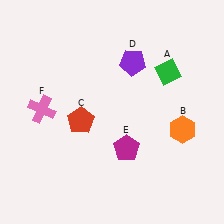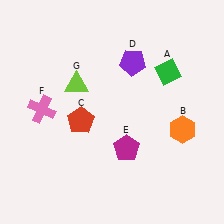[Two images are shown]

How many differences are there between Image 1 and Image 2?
There is 1 difference between the two images.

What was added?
A lime triangle (G) was added in Image 2.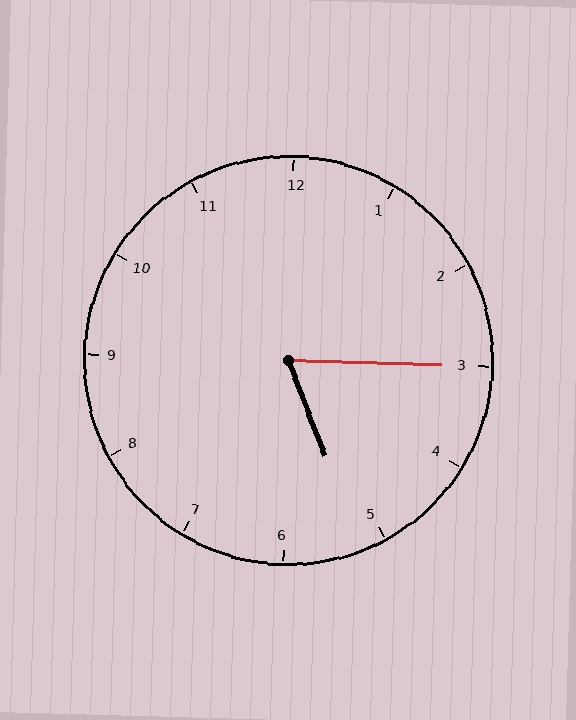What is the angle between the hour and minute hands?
Approximately 68 degrees.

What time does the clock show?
5:15.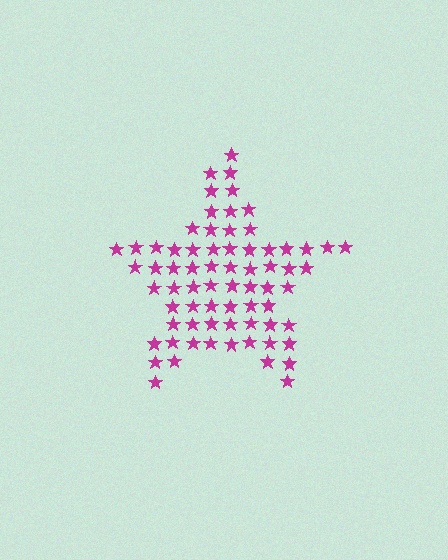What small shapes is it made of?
It is made of small stars.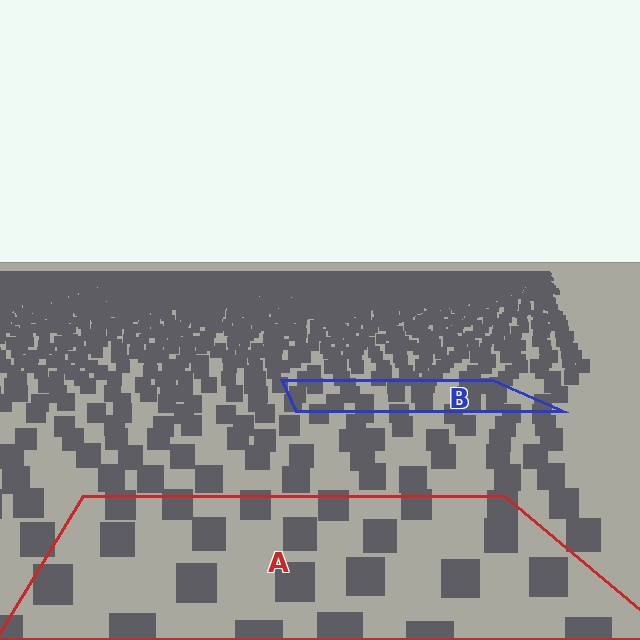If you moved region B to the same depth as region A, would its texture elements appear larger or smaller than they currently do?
They would appear larger. At a closer depth, the same texture elements are projected at a bigger on-screen size.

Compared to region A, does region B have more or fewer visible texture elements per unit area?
Region B has more texture elements per unit area — they are packed more densely because it is farther away.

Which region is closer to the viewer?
Region A is closer. The texture elements there are larger and more spread out.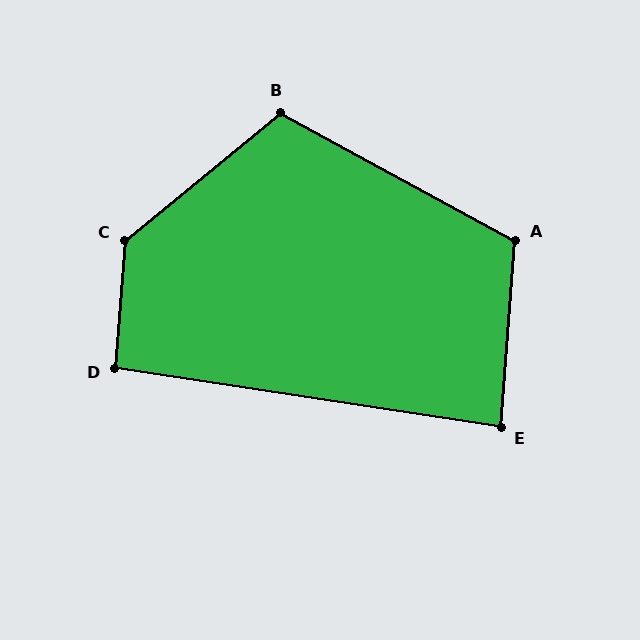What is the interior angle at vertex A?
Approximately 114 degrees (obtuse).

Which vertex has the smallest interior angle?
E, at approximately 85 degrees.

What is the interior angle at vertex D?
Approximately 94 degrees (approximately right).